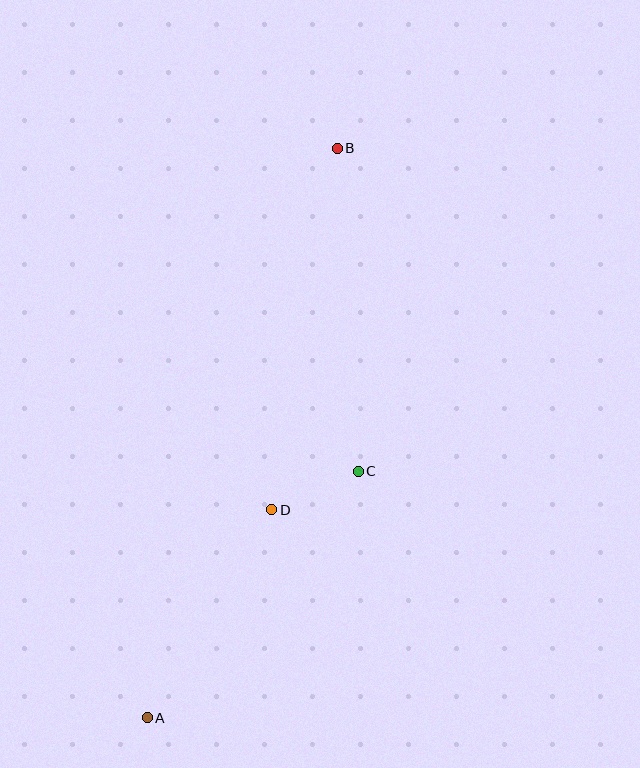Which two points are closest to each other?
Points C and D are closest to each other.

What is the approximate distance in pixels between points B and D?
The distance between B and D is approximately 367 pixels.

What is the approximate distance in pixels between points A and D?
The distance between A and D is approximately 242 pixels.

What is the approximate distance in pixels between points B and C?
The distance between B and C is approximately 323 pixels.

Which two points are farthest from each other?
Points A and B are farthest from each other.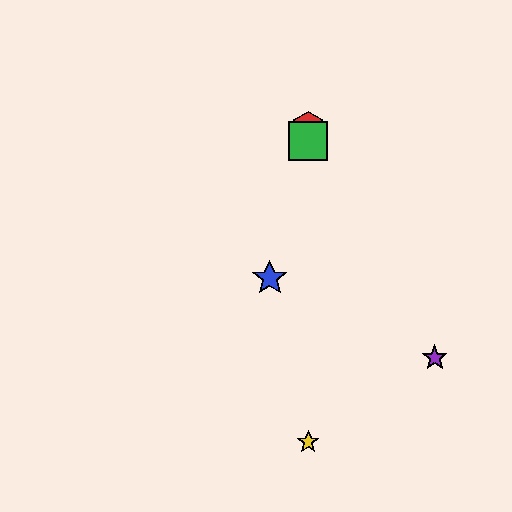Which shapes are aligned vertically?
The red hexagon, the green square, the yellow star are aligned vertically.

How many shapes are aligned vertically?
3 shapes (the red hexagon, the green square, the yellow star) are aligned vertically.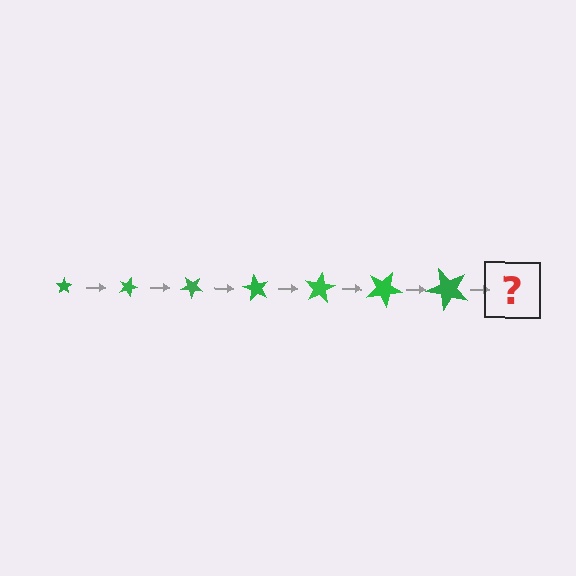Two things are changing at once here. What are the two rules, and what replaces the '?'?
The two rules are that the star grows larger each step and it rotates 20 degrees each step. The '?' should be a star, larger than the previous one and rotated 140 degrees from the start.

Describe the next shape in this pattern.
It should be a star, larger than the previous one and rotated 140 degrees from the start.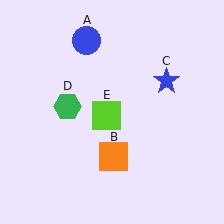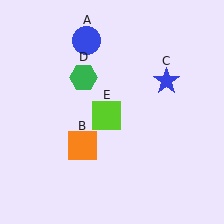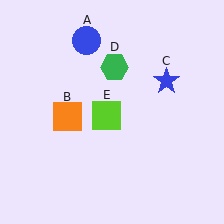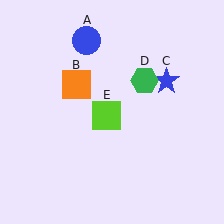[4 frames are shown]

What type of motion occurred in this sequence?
The orange square (object B), green hexagon (object D) rotated clockwise around the center of the scene.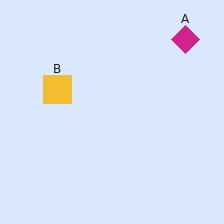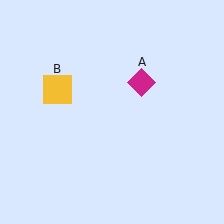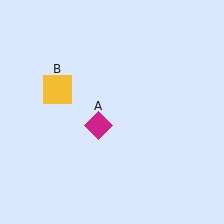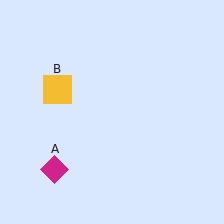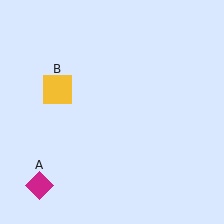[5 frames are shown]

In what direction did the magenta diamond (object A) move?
The magenta diamond (object A) moved down and to the left.